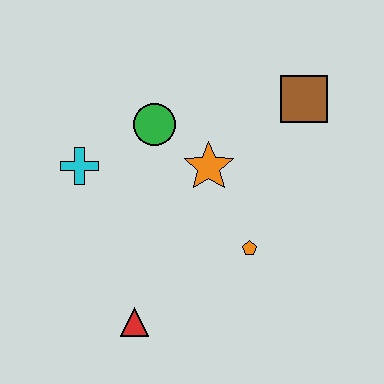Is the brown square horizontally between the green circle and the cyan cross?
No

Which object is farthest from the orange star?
The red triangle is farthest from the orange star.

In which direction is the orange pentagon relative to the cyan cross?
The orange pentagon is to the right of the cyan cross.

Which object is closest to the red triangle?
The orange pentagon is closest to the red triangle.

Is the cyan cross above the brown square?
No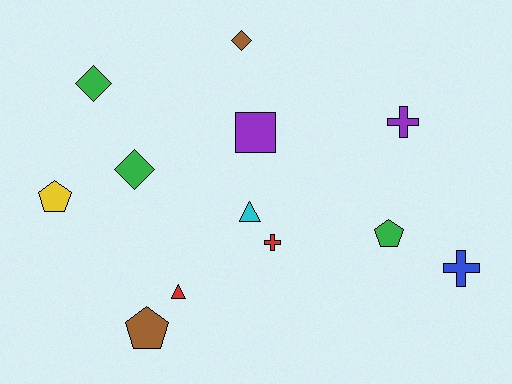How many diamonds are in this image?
There are 3 diamonds.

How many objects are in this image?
There are 12 objects.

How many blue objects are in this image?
There is 1 blue object.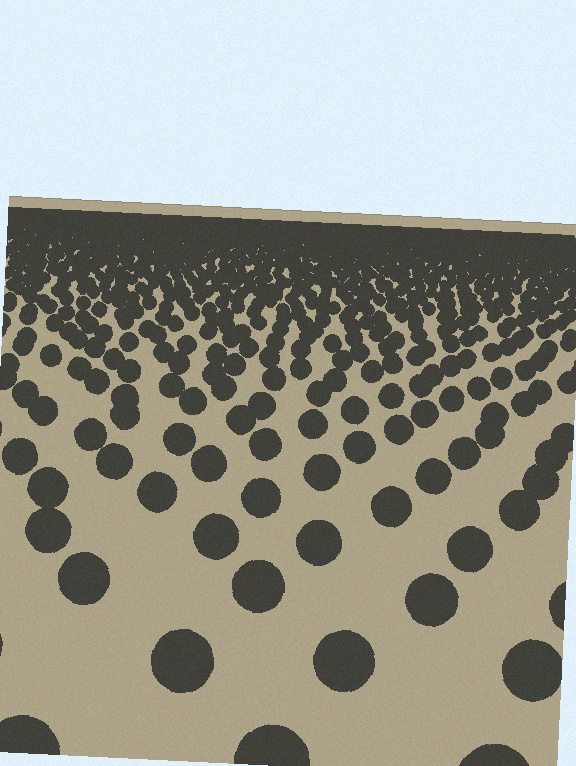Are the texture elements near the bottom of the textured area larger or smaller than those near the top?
Larger. Near the bottom, elements are closer to the viewer and appear at a bigger on-screen size.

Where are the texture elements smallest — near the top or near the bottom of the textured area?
Near the top.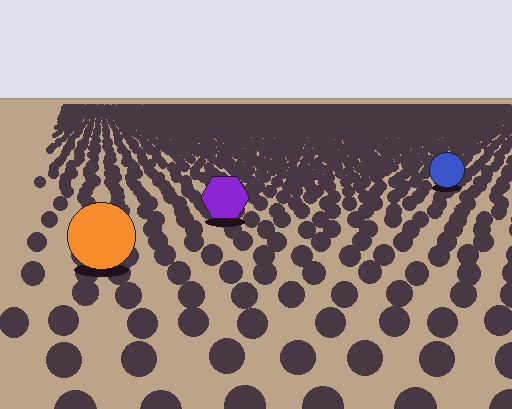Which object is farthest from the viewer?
The blue circle is farthest from the viewer. It appears smaller and the ground texture around it is denser.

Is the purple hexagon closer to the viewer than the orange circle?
No. The orange circle is closer — you can tell from the texture gradient: the ground texture is coarser near it.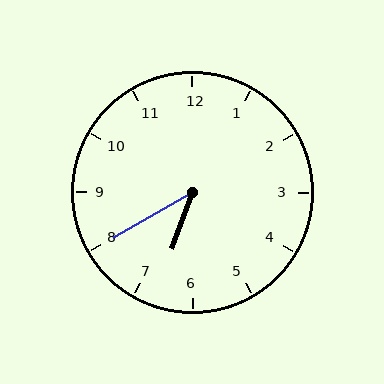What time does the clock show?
6:40.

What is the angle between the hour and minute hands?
Approximately 40 degrees.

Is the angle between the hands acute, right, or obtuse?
It is acute.